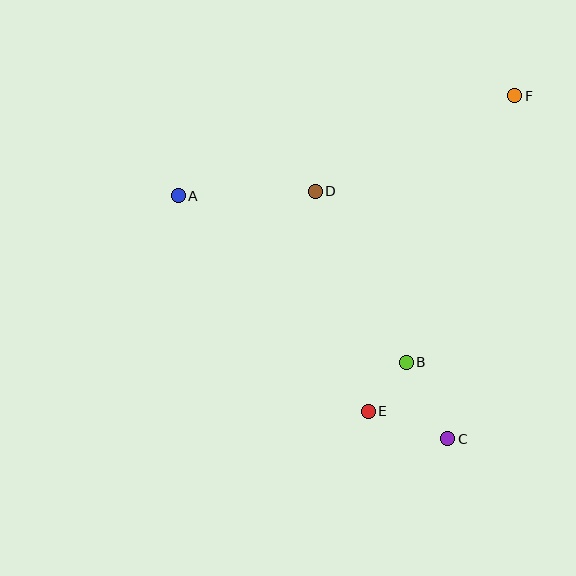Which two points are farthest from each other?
Points A and C are farthest from each other.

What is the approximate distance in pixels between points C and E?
The distance between C and E is approximately 84 pixels.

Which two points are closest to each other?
Points B and E are closest to each other.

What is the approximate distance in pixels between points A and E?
The distance between A and E is approximately 288 pixels.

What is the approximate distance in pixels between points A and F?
The distance between A and F is approximately 351 pixels.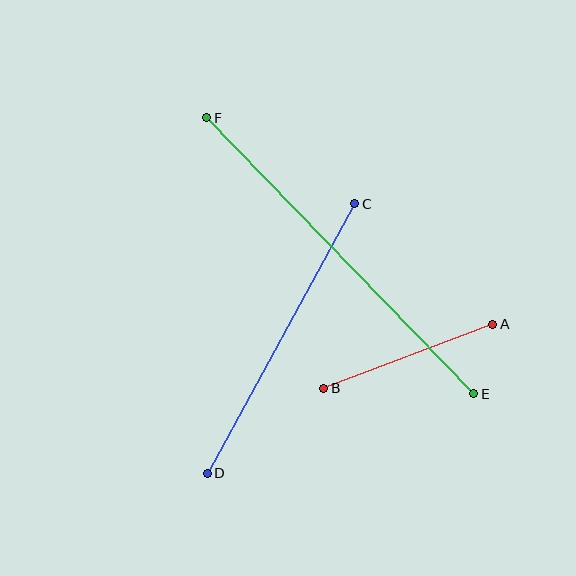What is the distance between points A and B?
The distance is approximately 181 pixels.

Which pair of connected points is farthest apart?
Points E and F are farthest apart.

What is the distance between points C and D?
The distance is approximately 308 pixels.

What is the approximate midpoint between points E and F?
The midpoint is at approximately (340, 256) pixels.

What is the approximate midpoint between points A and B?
The midpoint is at approximately (408, 356) pixels.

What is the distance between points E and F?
The distance is approximately 384 pixels.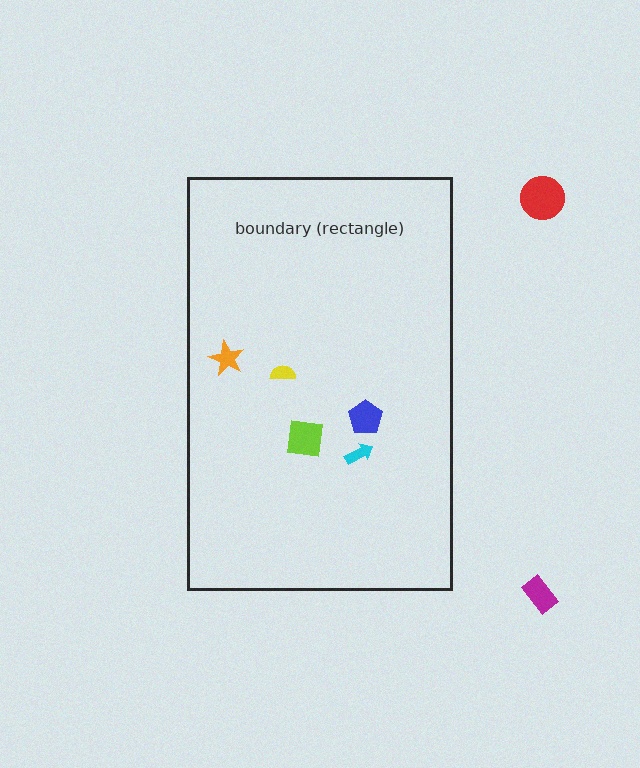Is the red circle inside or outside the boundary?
Outside.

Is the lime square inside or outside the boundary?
Inside.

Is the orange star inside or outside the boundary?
Inside.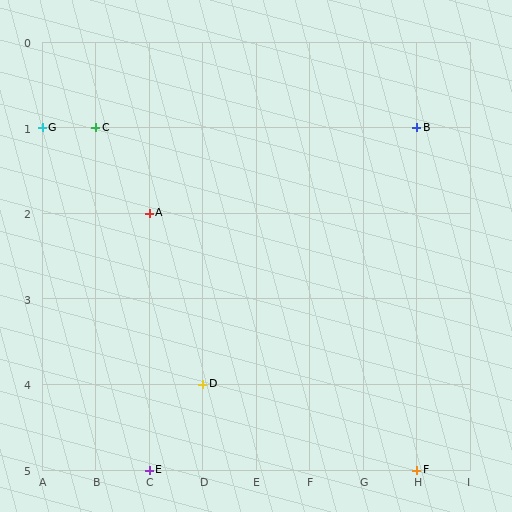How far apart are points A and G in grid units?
Points A and G are 2 columns and 1 row apart (about 2.2 grid units diagonally).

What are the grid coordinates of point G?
Point G is at grid coordinates (A, 1).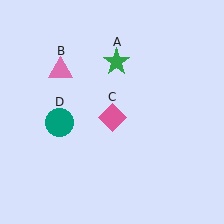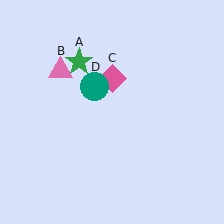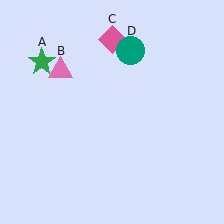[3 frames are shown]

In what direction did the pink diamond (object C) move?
The pink diamond (object C) moved up.